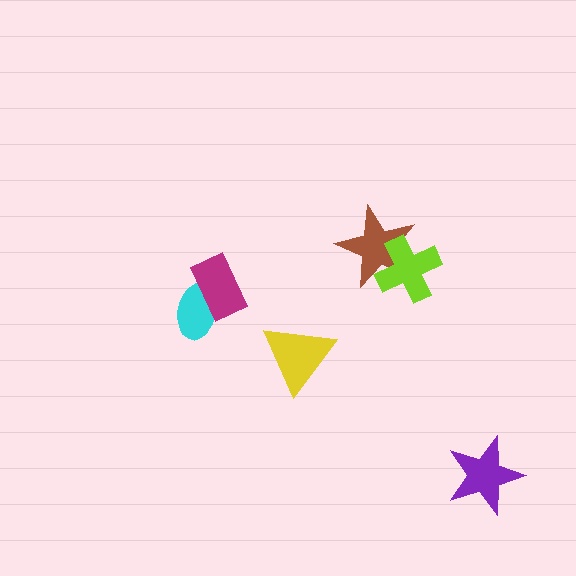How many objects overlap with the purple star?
0 objects overlap with the purple star.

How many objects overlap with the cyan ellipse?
1 object overlaps with the cyan ellipse.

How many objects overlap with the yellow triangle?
0 objects overlap with the yellow triangle.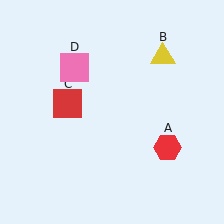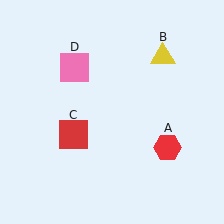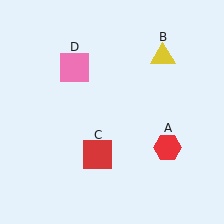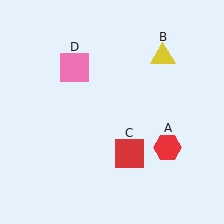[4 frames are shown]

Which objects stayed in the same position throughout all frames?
Red hexagon (object A) and yellow triangle (object B) and pink square (object D) remained stationary.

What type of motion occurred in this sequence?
The red square (object C) rotated counterclockwise around the center of the scene.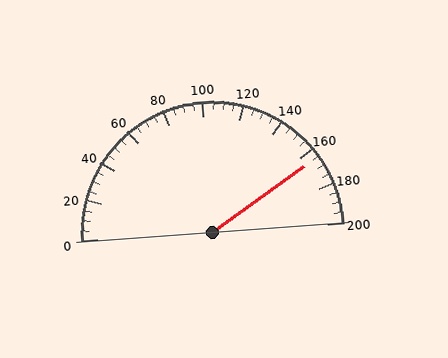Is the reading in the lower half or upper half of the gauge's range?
The reading is in the upper half of the range (0 to 200).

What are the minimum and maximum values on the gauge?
The gauge ranges from 0 to 200.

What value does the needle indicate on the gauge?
The needle indicates approximately 165.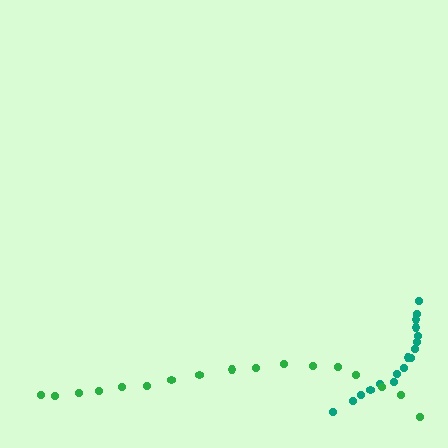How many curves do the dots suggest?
There are 2 distinct paths.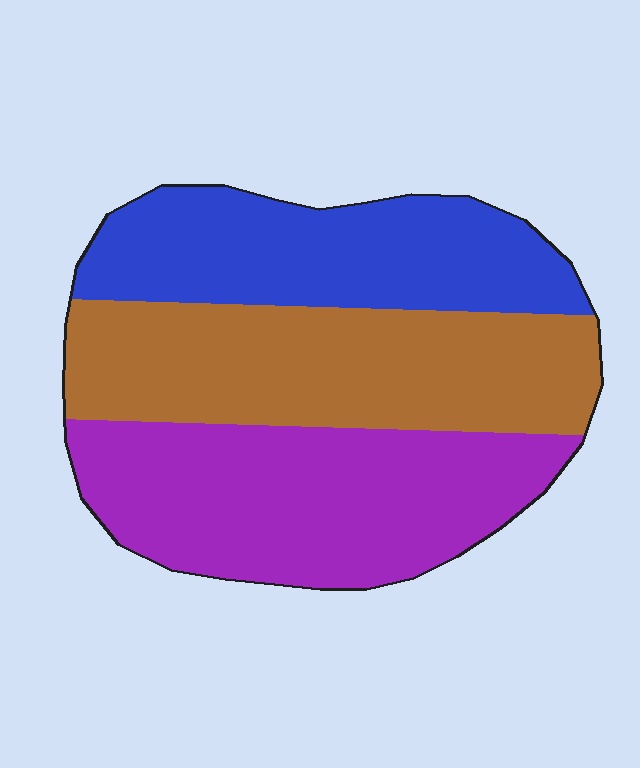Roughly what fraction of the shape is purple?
Purple takes up about three eighths (3/8) of the shape.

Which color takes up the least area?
Blue, at roughly 30%.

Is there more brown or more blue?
Brown.